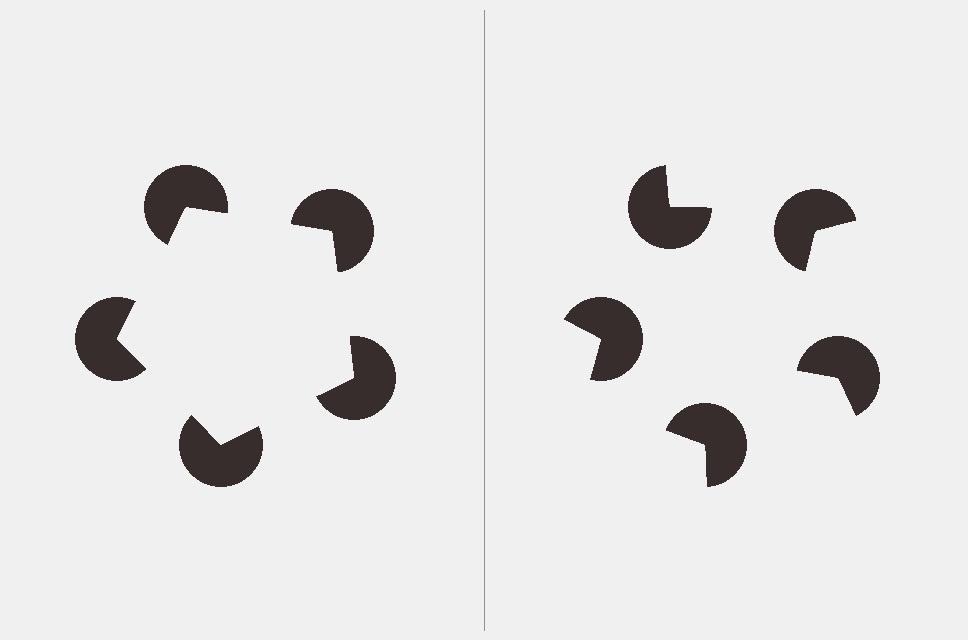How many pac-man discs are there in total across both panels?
10 — 5 on each side.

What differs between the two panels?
The pac-man discs are positioned identically on both sides; only the wedge orientations differ. On the left they align to a pentagon; on the right they are misaligned.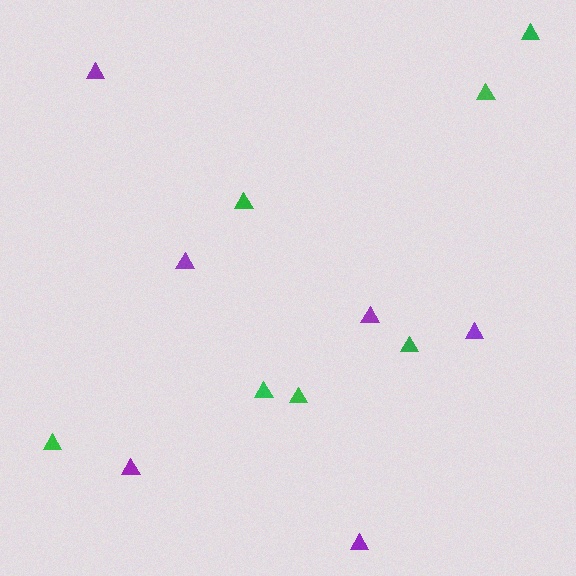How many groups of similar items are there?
There are 2 groups: one group of purple triangles (6) and one group of green triangles (7).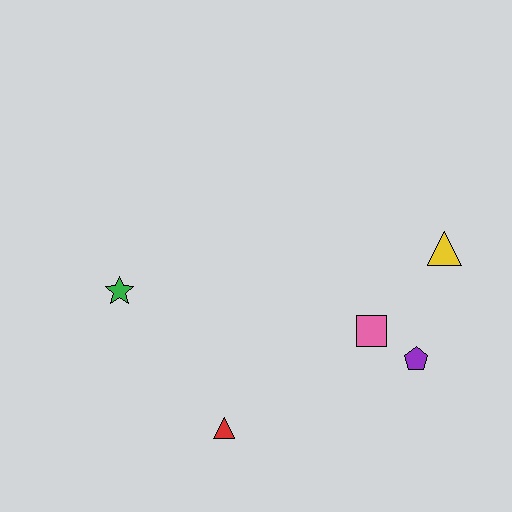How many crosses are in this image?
There are no crosses.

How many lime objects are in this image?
There are no lime objects.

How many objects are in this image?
There are 5 objects.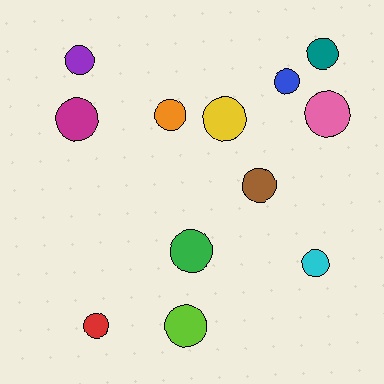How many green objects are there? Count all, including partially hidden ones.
There is 1 green object.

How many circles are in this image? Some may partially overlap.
There are 12 circles.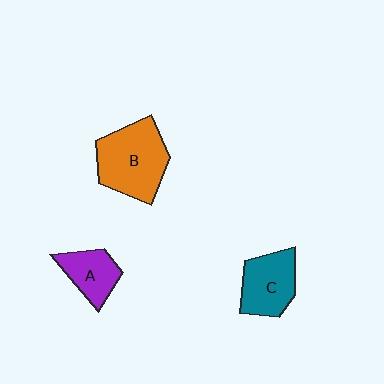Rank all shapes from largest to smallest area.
From largest to smallest: B (orange), C (teal), A (purple).